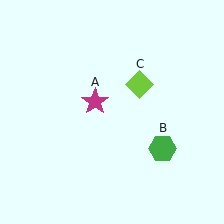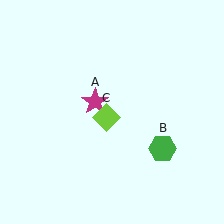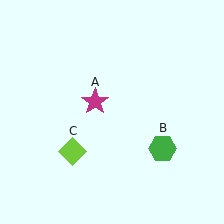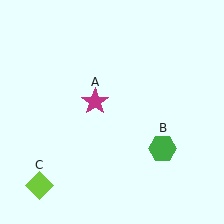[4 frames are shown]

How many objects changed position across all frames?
1 object changed position: lime diamond (object C).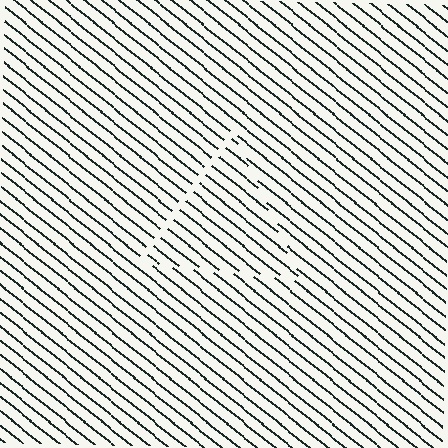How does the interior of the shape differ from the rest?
The interior of the shape contains the same grating, shifted by half a period — the contour is defined by the phase discontinuity where line-ends from the inner and outer gratings abut.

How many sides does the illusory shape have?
3 sides — the line-ends trace a triangle.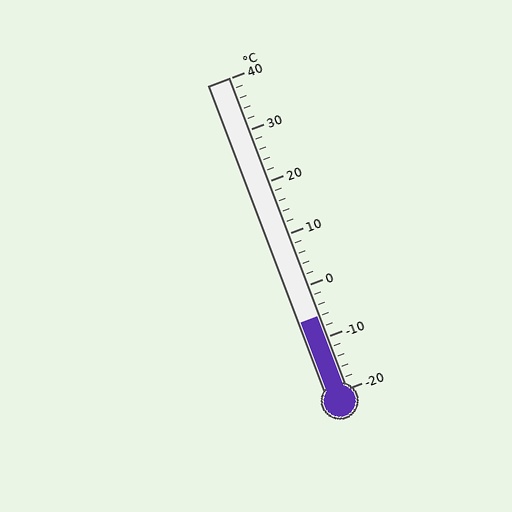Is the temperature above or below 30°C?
The temperature is below 30°C.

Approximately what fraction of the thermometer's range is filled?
The thermometer is filled to approximately 25% of its range.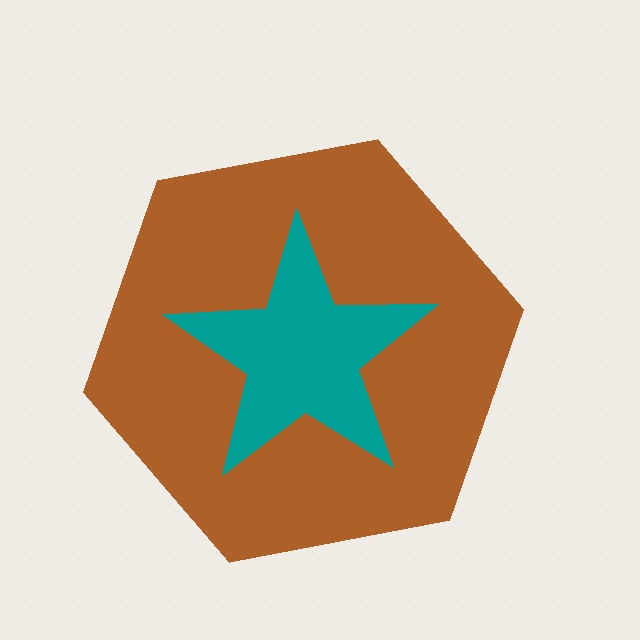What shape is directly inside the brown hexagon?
The teal star.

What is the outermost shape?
The brown hexagon.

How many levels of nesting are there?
2.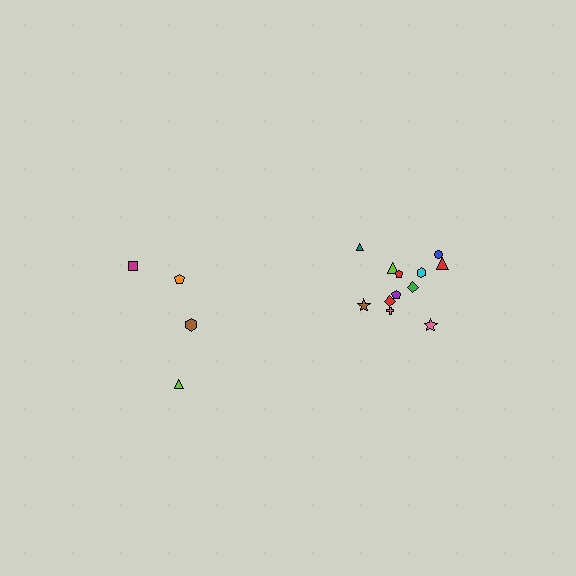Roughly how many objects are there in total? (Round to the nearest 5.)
Roughly 15 objects in total.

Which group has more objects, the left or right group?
The right group.